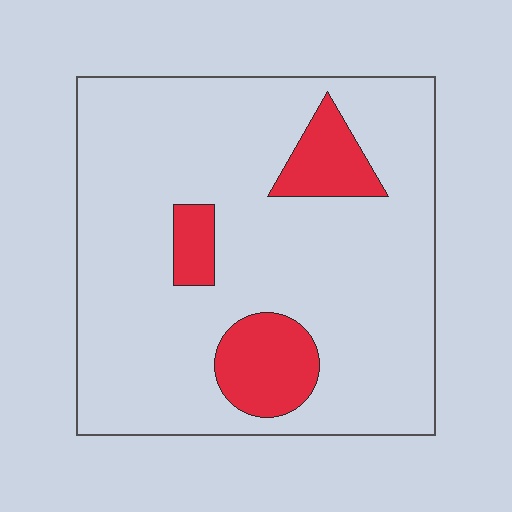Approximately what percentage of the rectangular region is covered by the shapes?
Approximately 15%.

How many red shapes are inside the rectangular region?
3.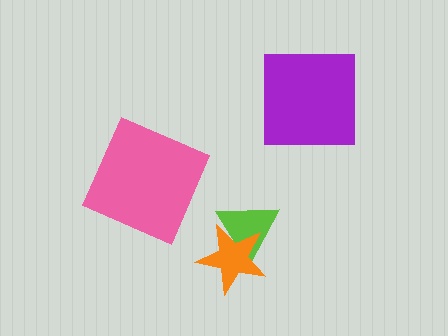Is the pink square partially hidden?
No, no other shape covers it.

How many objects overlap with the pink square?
0 objects overlap with the pink square.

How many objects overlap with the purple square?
0 objects overlap with the purple square.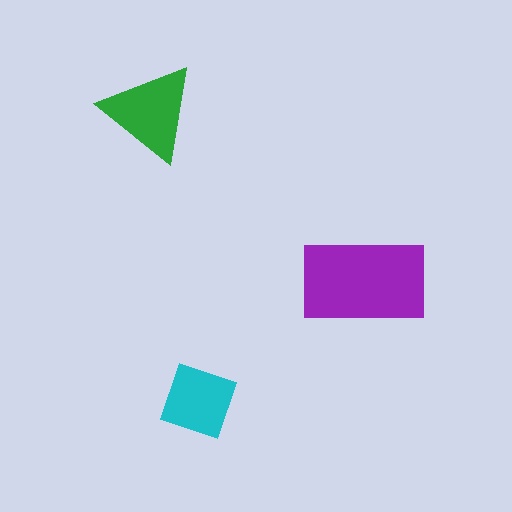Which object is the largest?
The purple rectangle.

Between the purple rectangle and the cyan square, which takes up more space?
The purple rectangle.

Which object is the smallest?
The cyan square.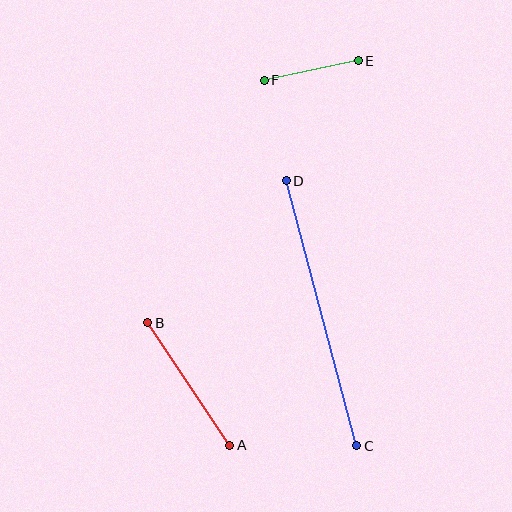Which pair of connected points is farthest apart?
Points C and D are farthest apart.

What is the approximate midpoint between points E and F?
The midpoint is at approximately (311, 71) pixels.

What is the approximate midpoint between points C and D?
The midpoint is at approximately (321, 313) pixels.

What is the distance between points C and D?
The distance is approximately 274 pixels.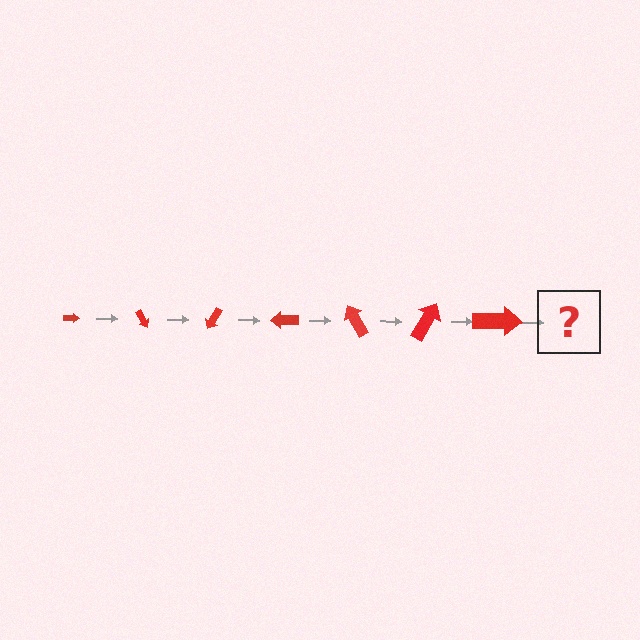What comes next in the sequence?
The next element should be an arrow, larger than the previous one and rotated 420 degrees from the start.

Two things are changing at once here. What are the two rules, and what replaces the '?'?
The two rules are that the arrow grows larger each step and it rotates 60 degrees each step. The '?' should be an arrow, larger than the previous one and rotated 420 degrees from the start.